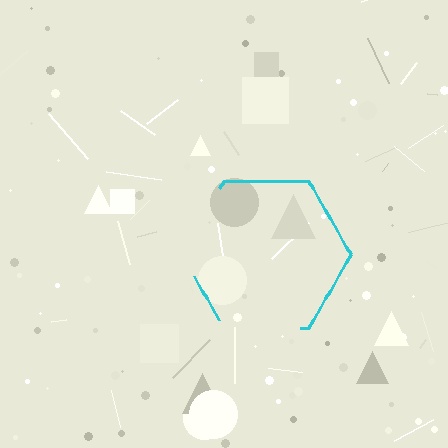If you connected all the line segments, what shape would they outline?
They would outline a hexagon.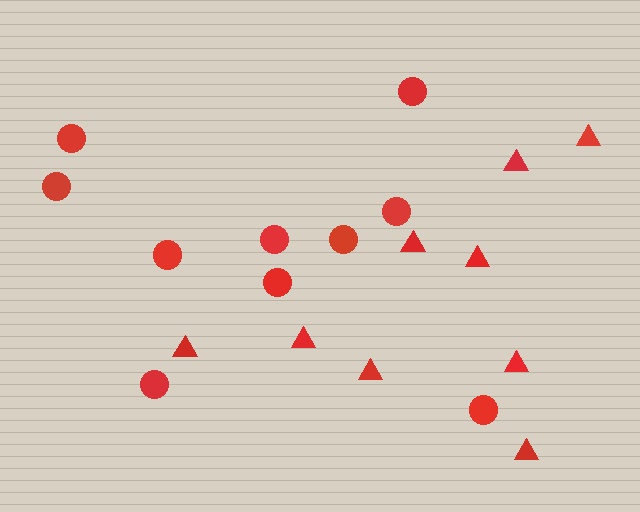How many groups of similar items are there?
There are 2 groups: one group of circles (10) and one group of triangles (9).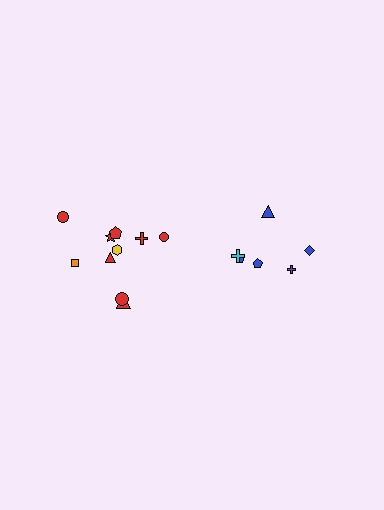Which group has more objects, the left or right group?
The left group.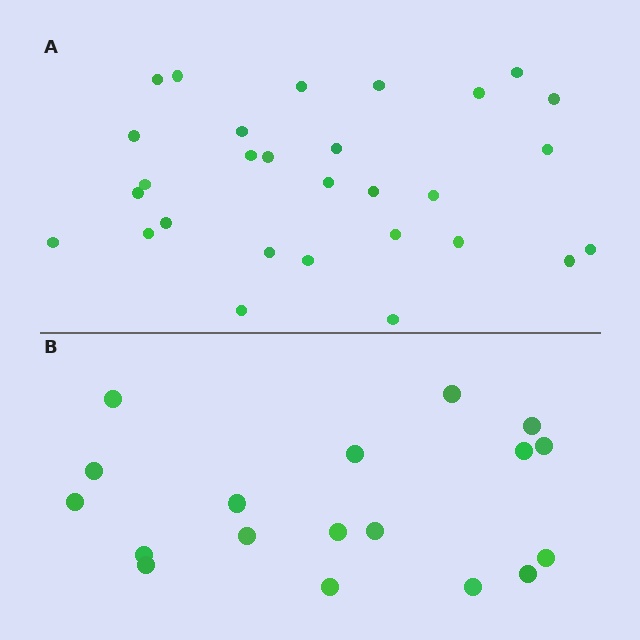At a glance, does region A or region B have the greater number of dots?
Region A (the top region) has more dots.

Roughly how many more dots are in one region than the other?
Region A has roughly 12 or so more dots than region B.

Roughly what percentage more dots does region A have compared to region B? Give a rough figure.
About 60% more.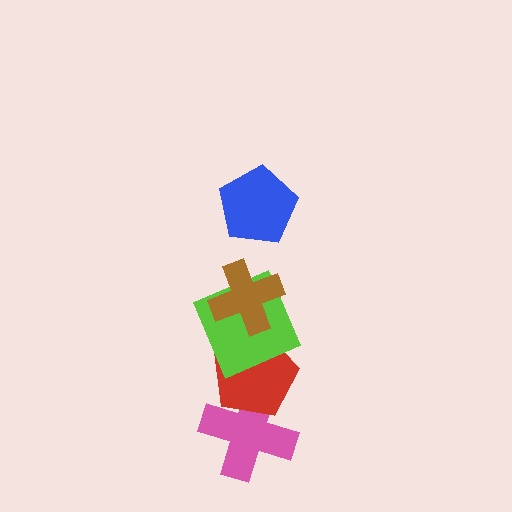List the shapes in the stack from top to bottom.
From top to bottom: the blue pentagon, the brown cross, the lime square, the red pentagon, the pink cross.